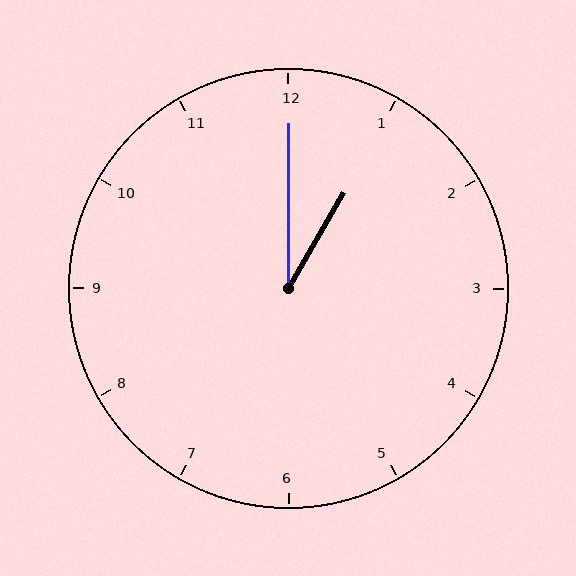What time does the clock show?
1:00.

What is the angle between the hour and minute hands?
Approximately 30 degrees.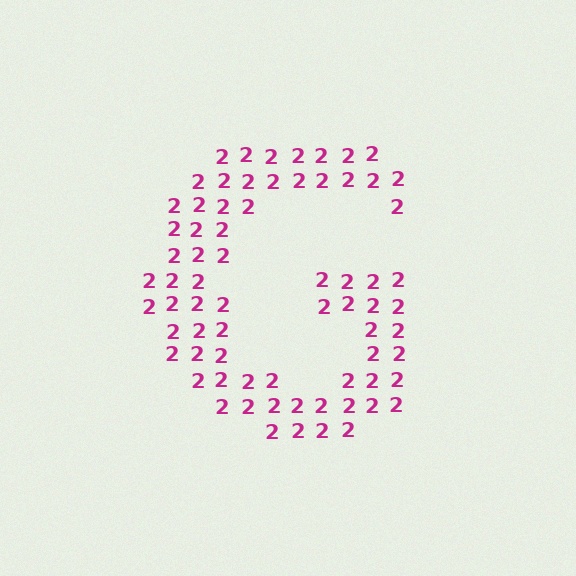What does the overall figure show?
The overall figure shows the letter G.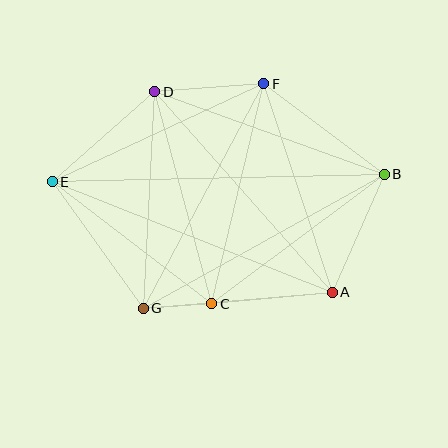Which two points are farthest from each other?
Points B and E are farthest from each other.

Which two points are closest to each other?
Points C and G are closest to each other.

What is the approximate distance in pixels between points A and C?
The distance between A and C is approximately 121 pixels.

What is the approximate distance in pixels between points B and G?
The distance between B and G is approximately 276 pixels.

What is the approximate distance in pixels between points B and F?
The distance between B and F is approximately 150 pixels.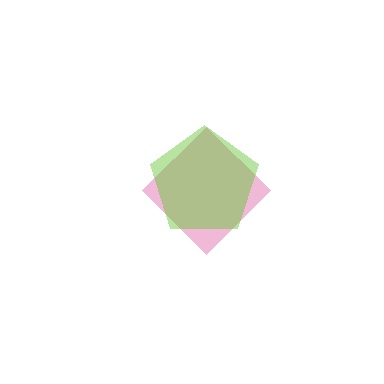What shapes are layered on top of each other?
The layered shapes are: a pink diamond, a lime pentagon.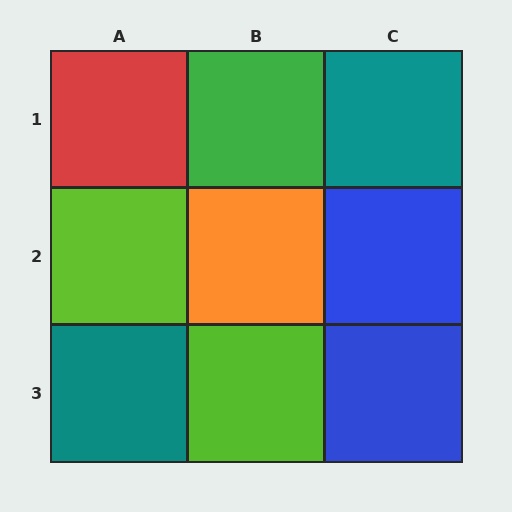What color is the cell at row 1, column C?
Teal.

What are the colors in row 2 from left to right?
Lime, orange, blue.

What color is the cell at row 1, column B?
Green.